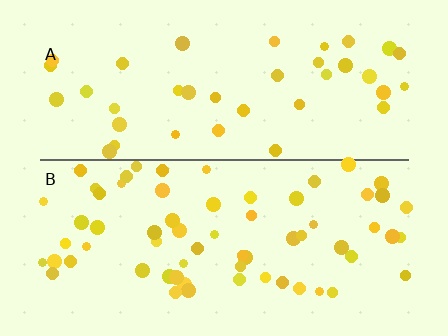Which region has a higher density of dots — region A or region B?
B (the bottom).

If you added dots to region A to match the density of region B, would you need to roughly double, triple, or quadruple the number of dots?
Approximately double.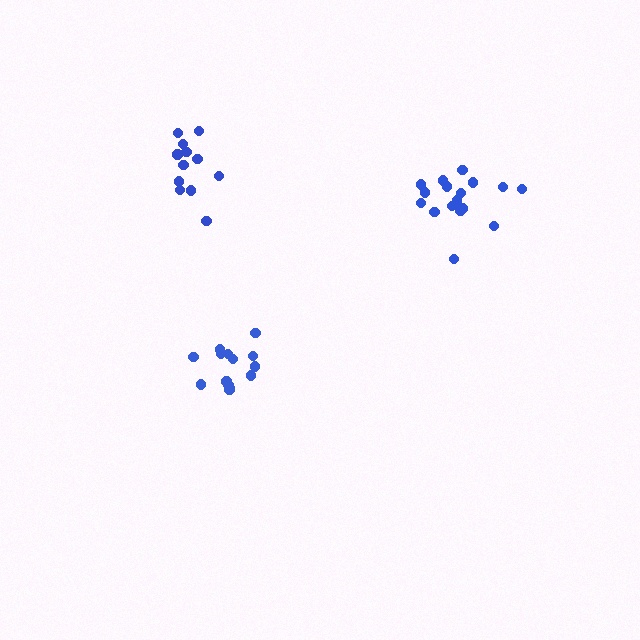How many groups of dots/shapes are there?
There are 3 groups.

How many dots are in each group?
Group 1: 15 dots, Group 2: 17 dots, Group 3: 12 dots (44 total).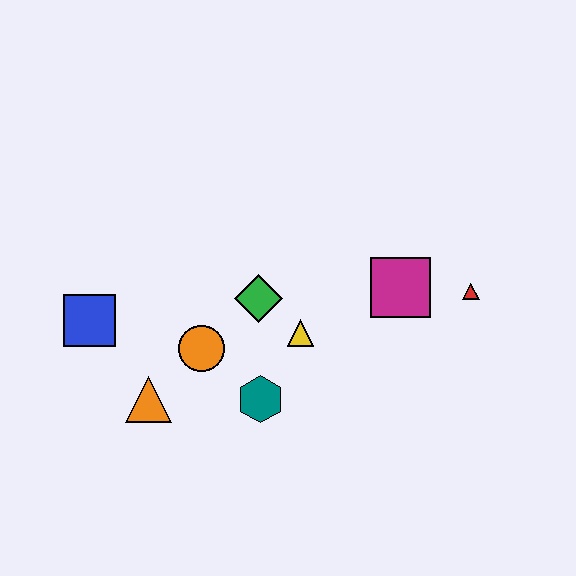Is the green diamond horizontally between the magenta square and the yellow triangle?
No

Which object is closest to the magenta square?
The red triangle is closest to the magenta square.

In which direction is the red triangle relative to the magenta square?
The red triangle is to the right of the magenta square.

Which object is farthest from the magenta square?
The blue square is farthest from the magenta square.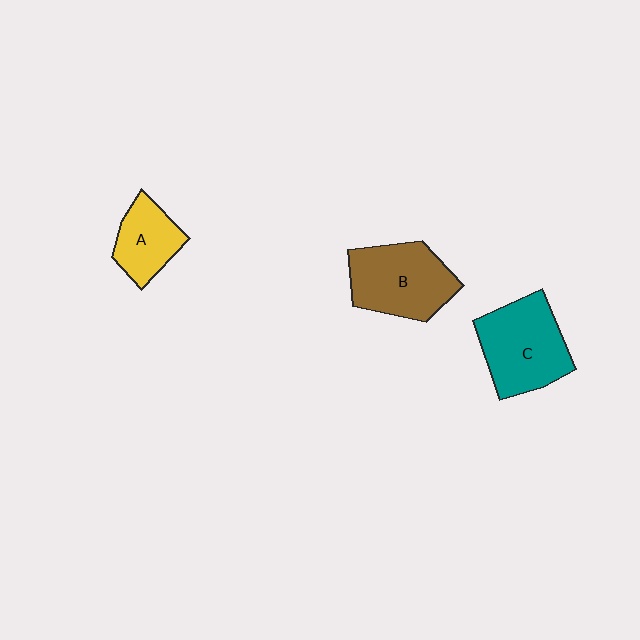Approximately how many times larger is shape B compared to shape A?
Approximately 1.6 times.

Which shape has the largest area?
Shape C (teal).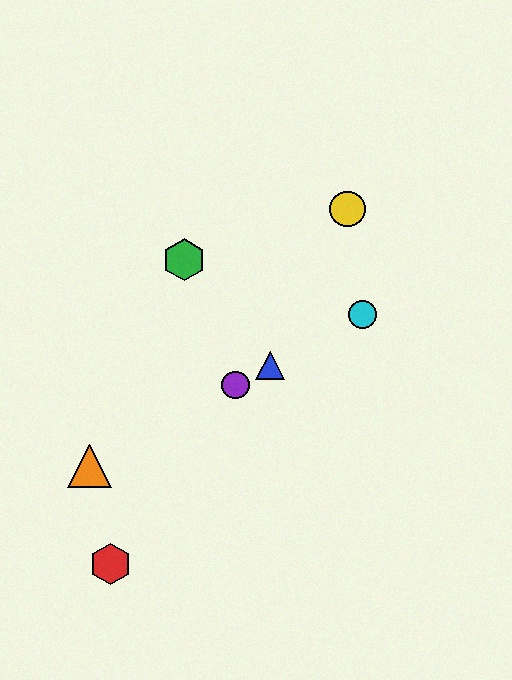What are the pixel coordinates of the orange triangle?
The orange triangle is at (90, 466).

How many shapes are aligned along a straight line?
4 shapes (the blue triangle, the purple circle, the orange triangle, the cyan circle) are aligned along a straight line.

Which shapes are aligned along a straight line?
The blue triangle, the purple circle, the orange triangle, the cyan circle are aligned along a straight line.